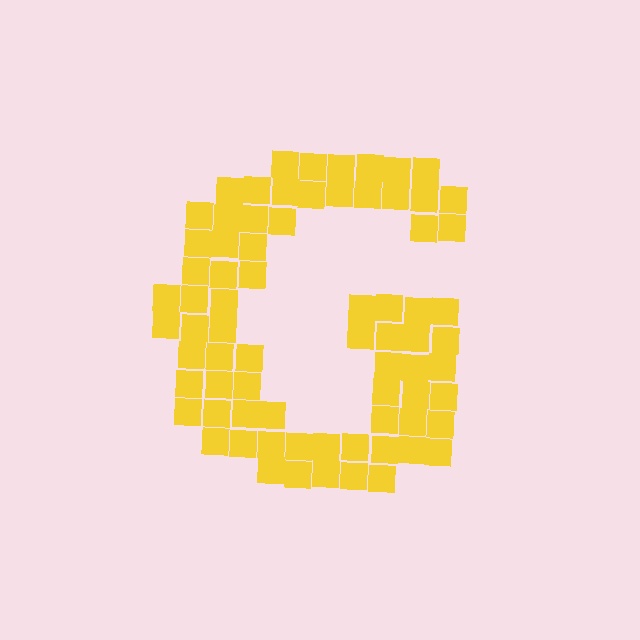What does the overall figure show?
The overall figure shows the letter G.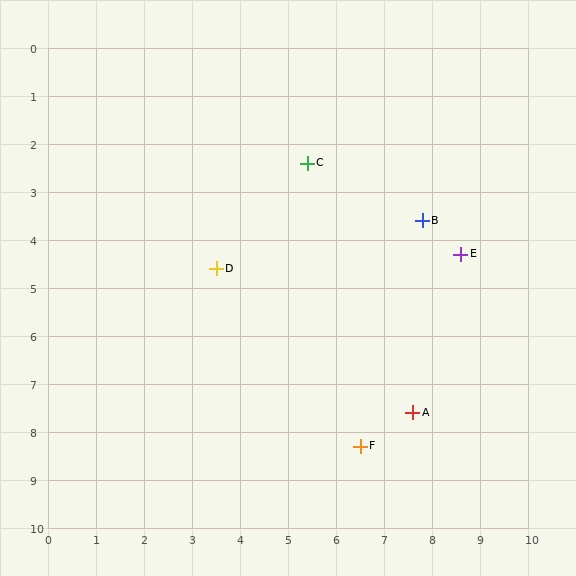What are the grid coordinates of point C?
Point C is at approximately (5.4, 2.4).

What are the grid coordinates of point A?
Point A is at approximately (7.6, 7.6).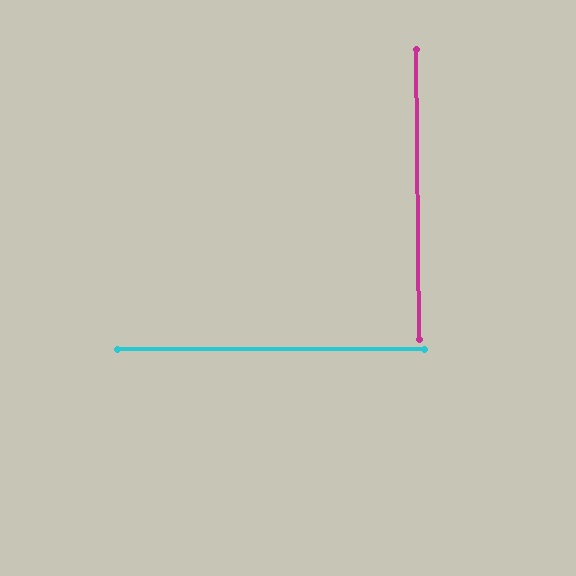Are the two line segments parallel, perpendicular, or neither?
Perpendicular — they meet at approximately 90°.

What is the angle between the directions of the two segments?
Approximately 90 degrees.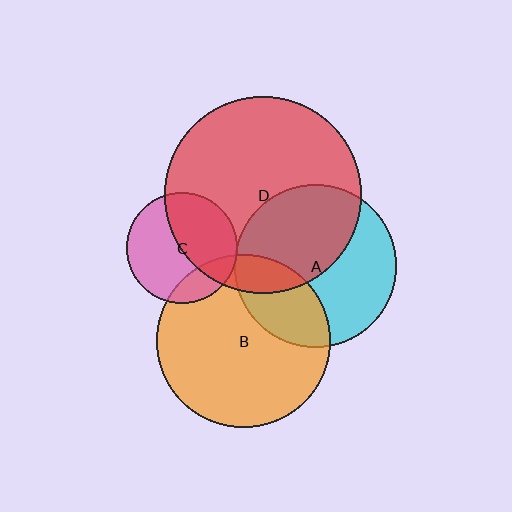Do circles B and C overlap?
Yes.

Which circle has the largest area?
Circle D (red).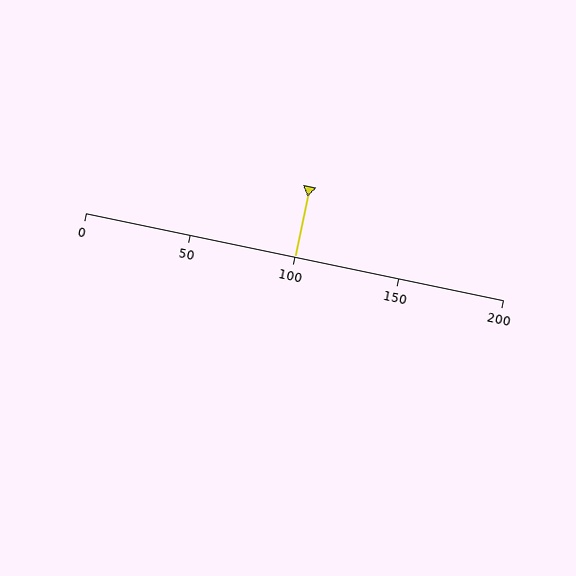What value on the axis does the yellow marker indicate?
The marker indicates approximately 100.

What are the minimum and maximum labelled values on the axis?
The axis runs from 0 to 200.